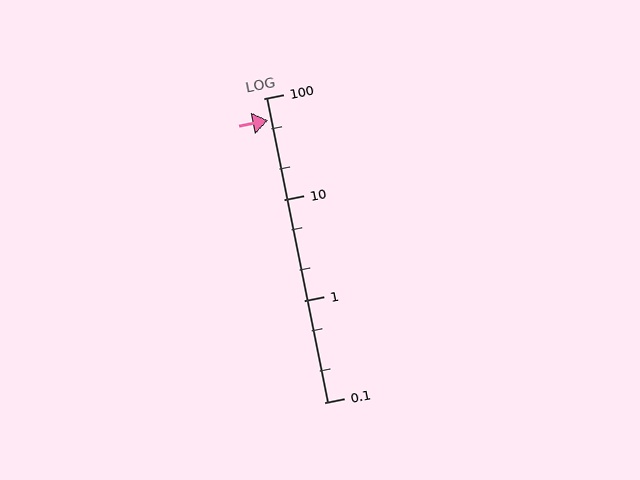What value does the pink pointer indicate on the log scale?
The pointer indicates approximately 61.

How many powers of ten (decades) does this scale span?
The scale spans 3 decades, from 0.1 to 100.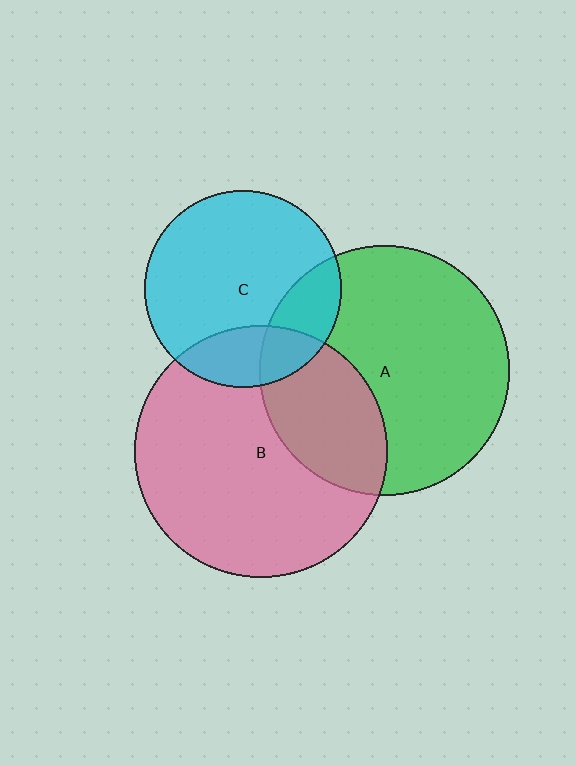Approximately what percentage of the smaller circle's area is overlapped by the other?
Approximately 20%.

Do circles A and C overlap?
Yes.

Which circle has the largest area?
Circle B (pink).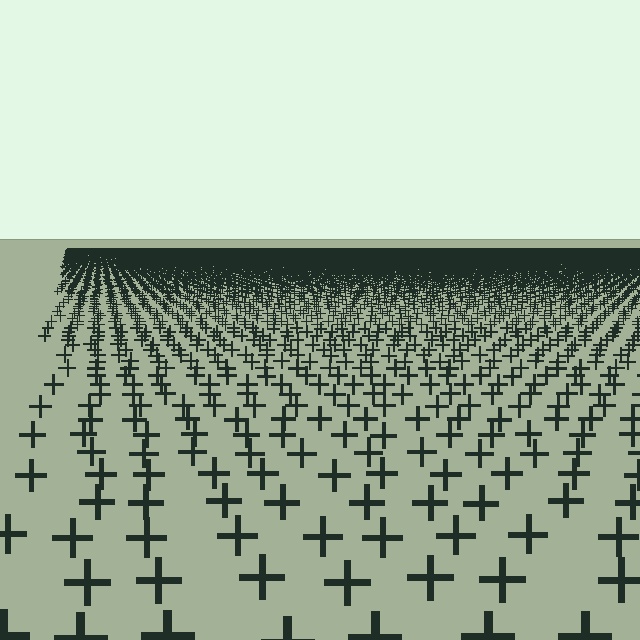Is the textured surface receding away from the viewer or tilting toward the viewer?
The surface is receding away from the viewer. Texture elements get smaller and denser toward the top.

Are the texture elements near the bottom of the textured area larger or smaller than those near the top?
Larger. Near the bottom, elements are closer to the viewer and appear at a bigger on-screen size.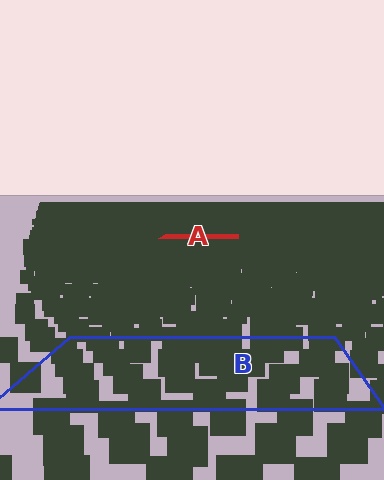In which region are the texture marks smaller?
The texture marks are smaller in region A, because it is farther away.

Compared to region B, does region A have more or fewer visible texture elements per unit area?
Region A has more texture elements per unit area — they are packed more densely because it is farther away.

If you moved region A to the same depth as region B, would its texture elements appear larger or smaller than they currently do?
They would appear larger. At a closer depth, the same texture elements are projected at a bigger on-screen size.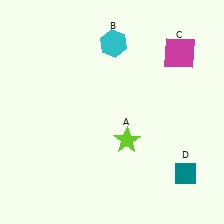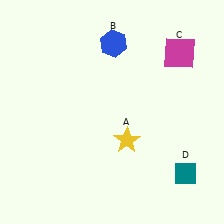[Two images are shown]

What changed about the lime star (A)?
In Image 1, A is lime. In Image 2, it changed to yellow.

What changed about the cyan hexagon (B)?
In Image 1, B is cyan. In Image 2, it changed to blue.